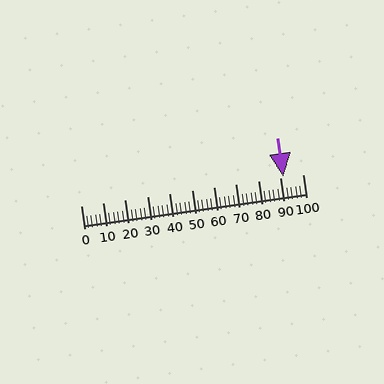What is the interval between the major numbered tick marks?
The major tick marks are spaced 10 units apart.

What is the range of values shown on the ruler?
The ruler shows values from 0 to 100.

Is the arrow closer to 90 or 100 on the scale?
The arrow is closer to 90.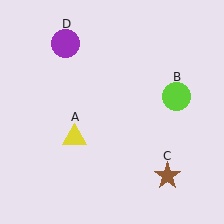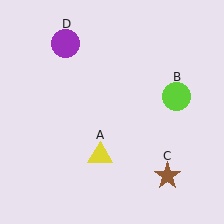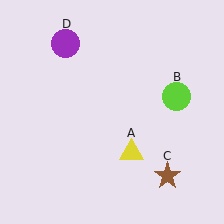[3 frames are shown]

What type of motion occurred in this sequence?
The yellow triangle (object A) rotated counterclockwise around the center of the scene.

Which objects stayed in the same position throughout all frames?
Lime circle (object B) and brown star (object C) and purple circle (object D) remained stationary.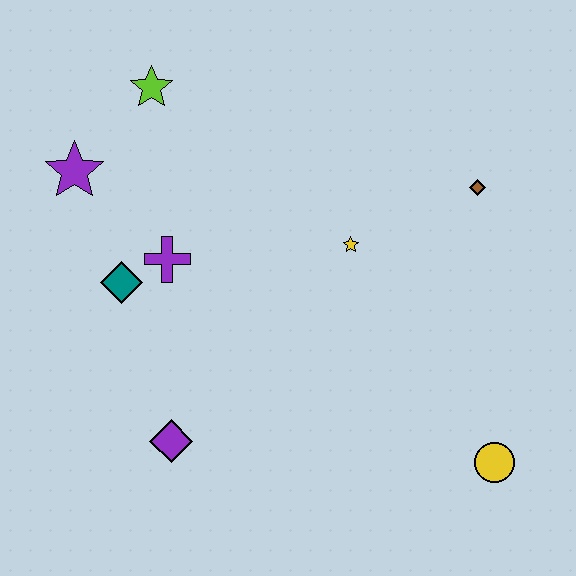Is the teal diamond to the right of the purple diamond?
No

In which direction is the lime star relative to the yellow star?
The lime star is to the left of the yellow star.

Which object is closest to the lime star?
The purple star is closest to the lime star.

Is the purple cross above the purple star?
No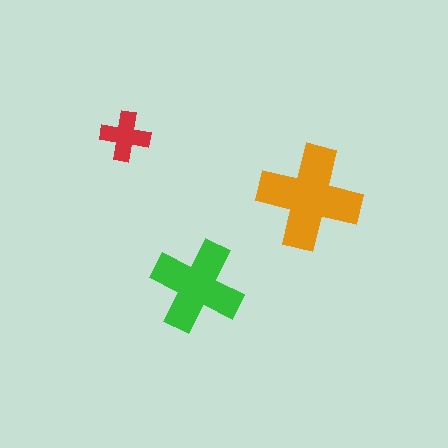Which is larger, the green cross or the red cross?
The green one.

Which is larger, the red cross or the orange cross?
The orange one.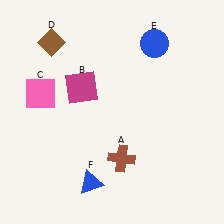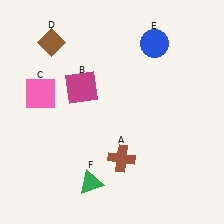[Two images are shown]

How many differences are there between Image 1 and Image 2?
There is 1 difference between the two images.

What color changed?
The triangle (F) changed from blue in Image 1 to green in Image 2.